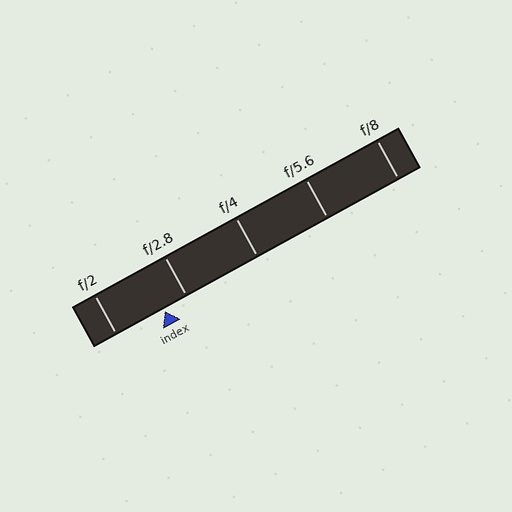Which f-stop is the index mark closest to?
The index mark is closest to f/2.8.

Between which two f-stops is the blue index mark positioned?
The index mark is between f/2 and f/2.8.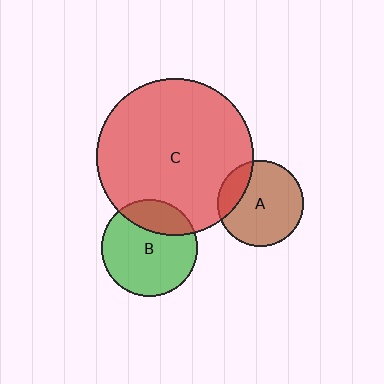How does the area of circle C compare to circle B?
Approximately 2.7 times.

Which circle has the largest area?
Circle C (red).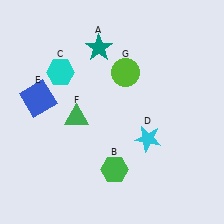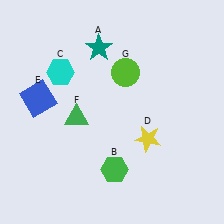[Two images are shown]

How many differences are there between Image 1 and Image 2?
There is 1 difference between the two images.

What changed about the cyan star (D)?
In Image 1, D is cyan. In Image 2, it changed to yellow.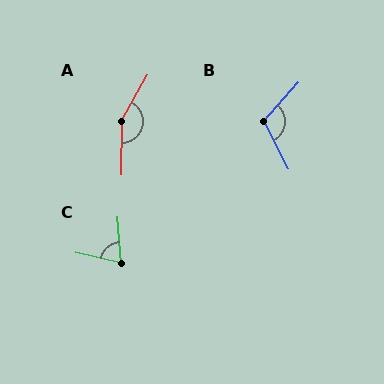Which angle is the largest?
A, at approximately 151 degrees.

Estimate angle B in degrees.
Approximately 111 degrees.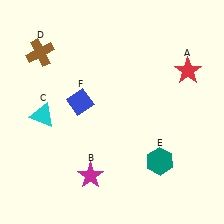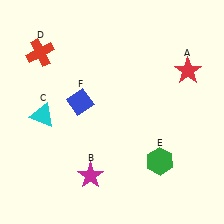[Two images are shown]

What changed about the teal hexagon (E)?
In Image 1, E is teal. In Image 2, it changed to green.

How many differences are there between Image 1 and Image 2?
There are 2 differences between the two images.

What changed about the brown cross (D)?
In Image 1, D is brown. In Image 2, it changed to red.